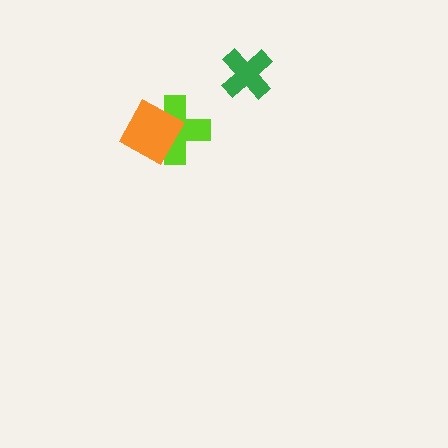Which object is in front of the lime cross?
The orange diamond is in front of the lime cross.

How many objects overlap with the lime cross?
1 object overlaps with the lime cross.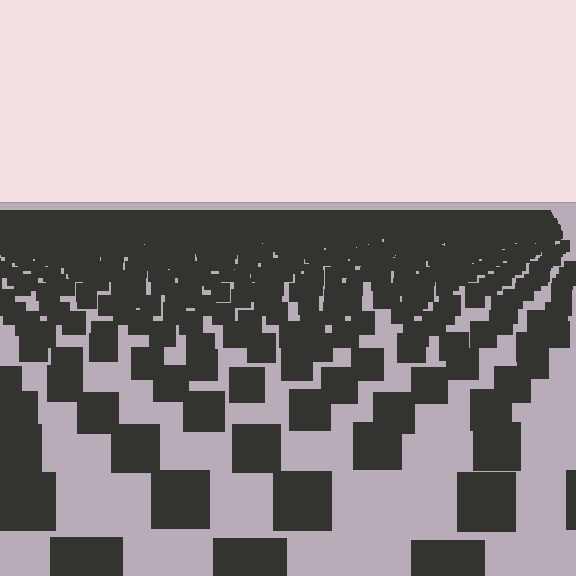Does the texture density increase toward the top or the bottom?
Density increases toward the top.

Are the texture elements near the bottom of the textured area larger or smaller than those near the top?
Larger. Near the bottom, elements are closer to the viewer and appear at a bigger on-screen size.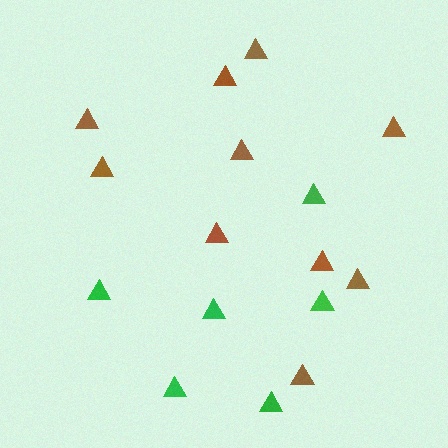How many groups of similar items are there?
There are 2 groups: one group of brown triangles (10) and one group of green triangles (6).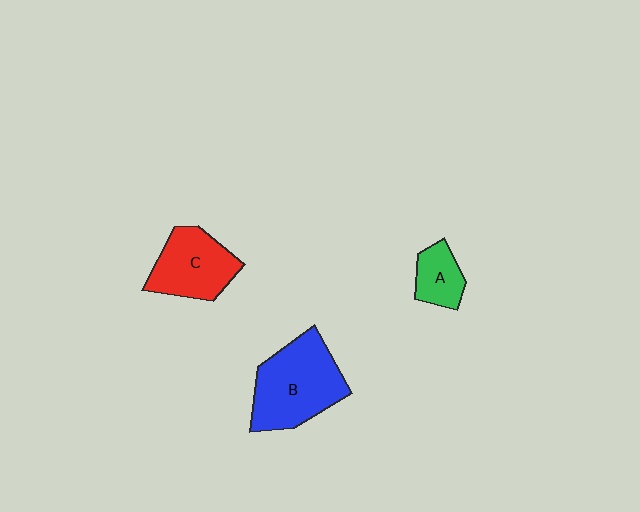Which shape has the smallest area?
Shape A (green).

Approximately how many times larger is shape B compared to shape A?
Approximately 2.5 times.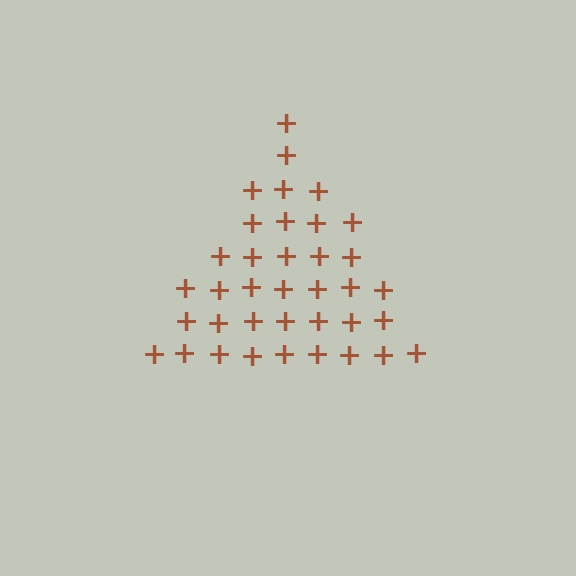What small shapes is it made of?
It is made of small plus signs.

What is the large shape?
The large shape is a triangle.